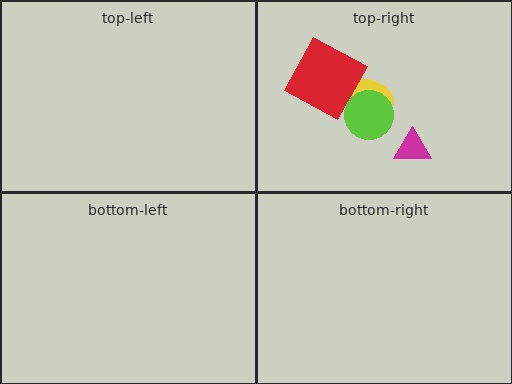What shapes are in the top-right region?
The yellow ellipse, the red square, the lime circle, the magenta triangle.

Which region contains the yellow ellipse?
The top-right region.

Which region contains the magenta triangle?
The top-right region.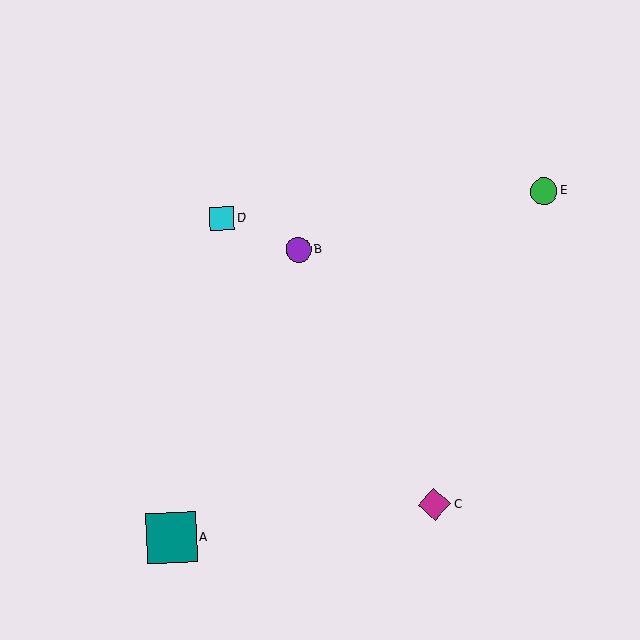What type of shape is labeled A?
Shape A is a teal square.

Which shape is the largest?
The teal square (labeled A) is the largest.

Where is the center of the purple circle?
The center of the purple circle is at (299, 250).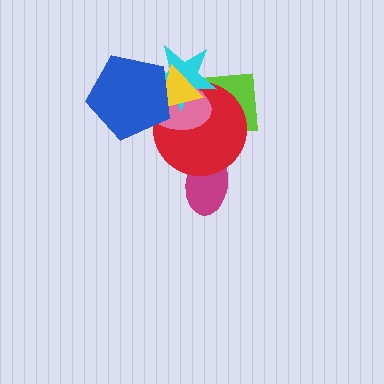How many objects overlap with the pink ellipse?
5 objects overlap with the pink ellipse.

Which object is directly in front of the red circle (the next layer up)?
The pink ellipse is directly in front of the red circle.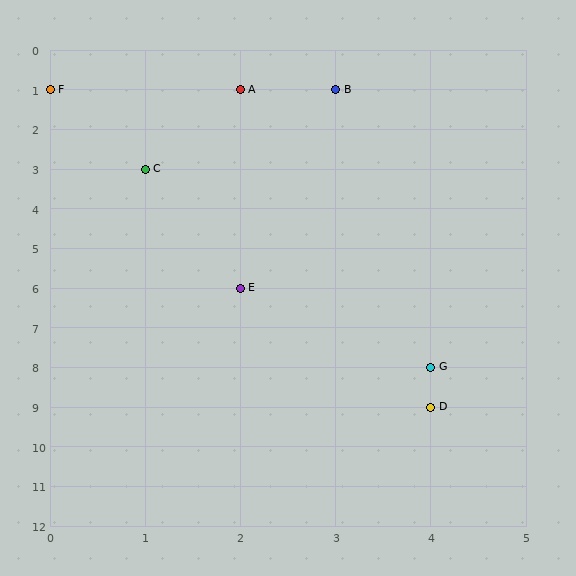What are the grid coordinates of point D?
Point D is at grid coordinates (4, 9).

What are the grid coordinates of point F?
Point F is at grid coordinates (0, 1).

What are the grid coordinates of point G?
Point G is at grid coordinates (4, 8).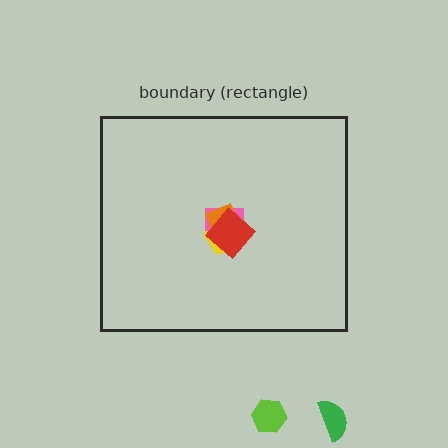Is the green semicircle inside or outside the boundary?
Outside.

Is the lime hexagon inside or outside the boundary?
Outside.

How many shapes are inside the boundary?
4 inside, 2 outside.